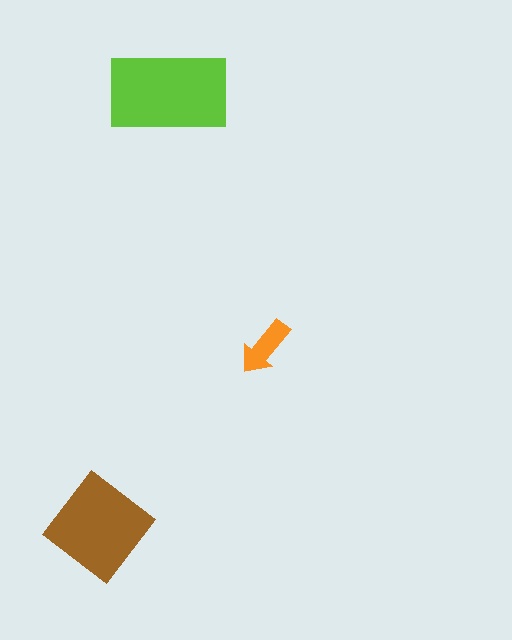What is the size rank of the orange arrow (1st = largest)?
3rd.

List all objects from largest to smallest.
The lime rectangle, the brown diamond, the orange arrow.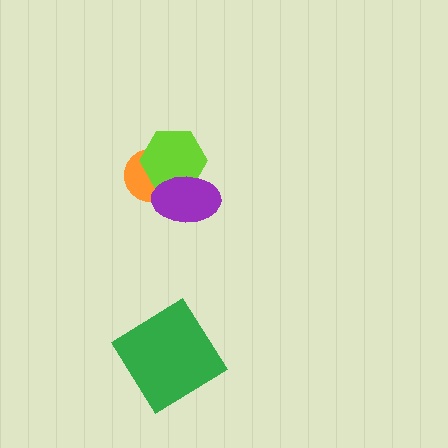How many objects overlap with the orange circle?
2 objects overlap with the orange circle.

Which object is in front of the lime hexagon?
The purple ellipse is in front of the lime hexagon.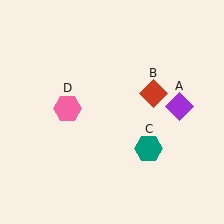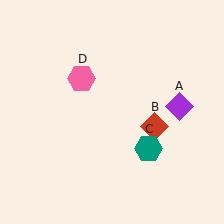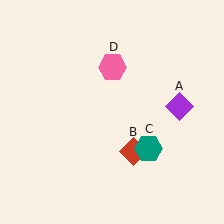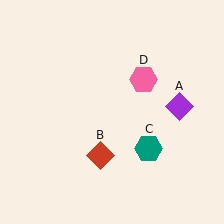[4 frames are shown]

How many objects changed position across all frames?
2 objects changed position: red diamond (object B), pink hexagon (object D).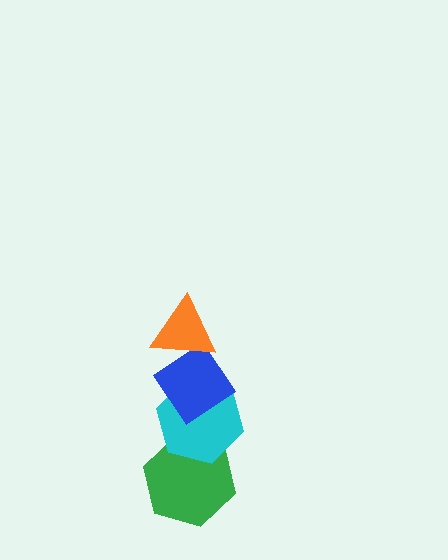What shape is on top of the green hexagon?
The cyan hexagon is on top of the green hexagon.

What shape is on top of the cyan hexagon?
The blue diamond is on top of the cyan hexagon.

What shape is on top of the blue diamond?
The orange triangle is on top of the blue diamond.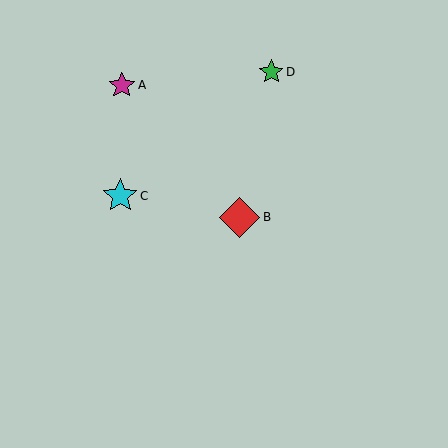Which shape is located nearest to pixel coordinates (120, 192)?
The cyan star (labeled C) at (120, 196) is nearest to that location.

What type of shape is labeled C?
Shape C is a cyan star.